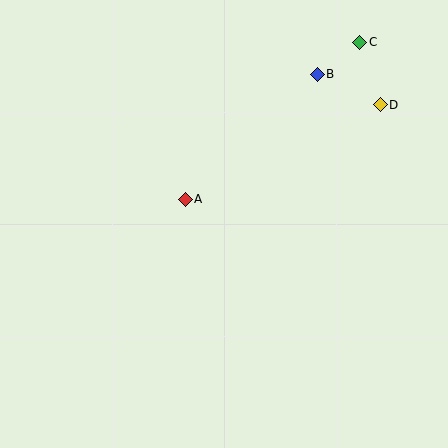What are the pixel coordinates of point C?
Point C is at (360, 42).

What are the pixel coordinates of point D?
Point D is at (380, 105).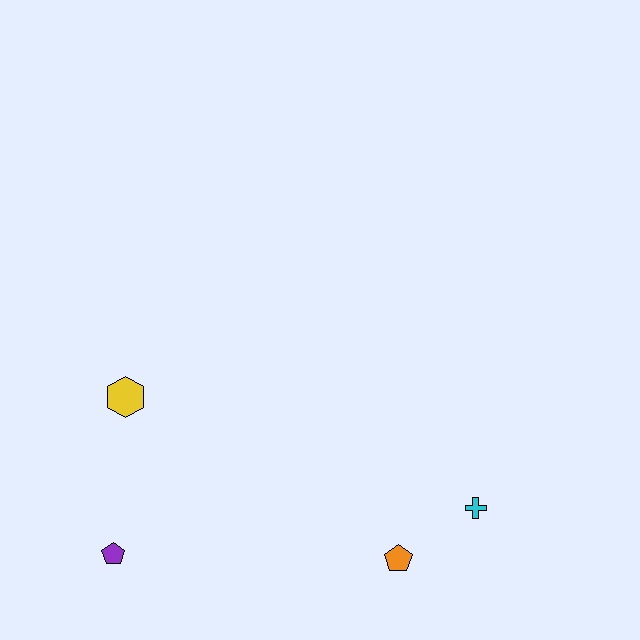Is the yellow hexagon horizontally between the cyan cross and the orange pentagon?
No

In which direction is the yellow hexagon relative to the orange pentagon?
The yellow hexagon is to the left of the orange pentagon.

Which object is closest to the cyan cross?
The orange pentagon is closest to the cyan cross.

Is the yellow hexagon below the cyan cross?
No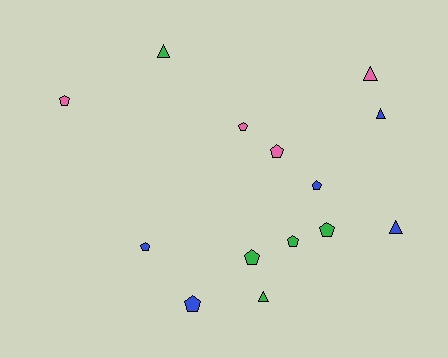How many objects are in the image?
There are 14 objects.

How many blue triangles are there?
There are 2 blue triangles.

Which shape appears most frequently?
Pentagon, with 9 objects.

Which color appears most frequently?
Blue, with 5 objects.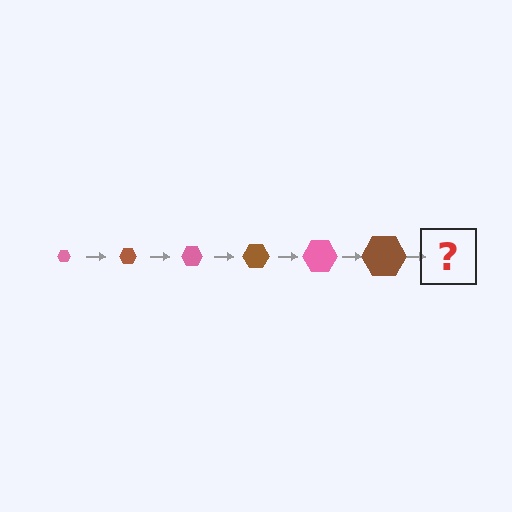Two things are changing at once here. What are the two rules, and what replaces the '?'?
The two rules are that the hexagon grows larger each step and the color cycles through pink and brown. The '?' should be a pink hexagon, larger than the previous one.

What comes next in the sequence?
The next element should be a pink hexagon, larger than the previous one.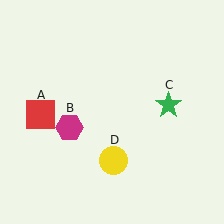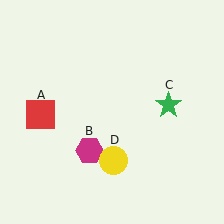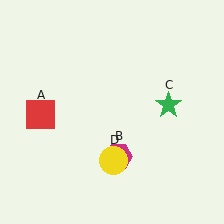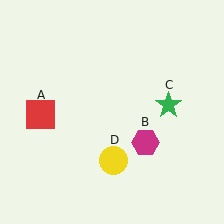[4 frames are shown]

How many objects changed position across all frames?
1 object changed position: magenta hexagon (object B).